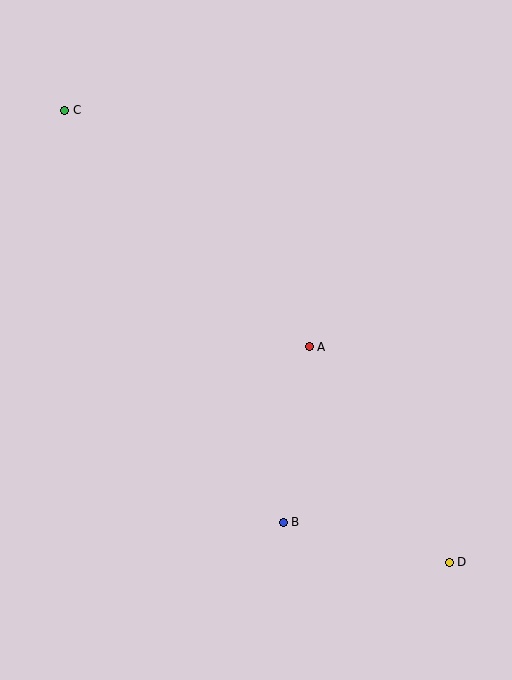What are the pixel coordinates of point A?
Point A is at (309, 347).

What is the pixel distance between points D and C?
The distance between D and C is 594 pixels.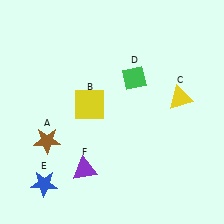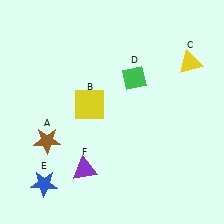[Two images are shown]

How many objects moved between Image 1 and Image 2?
1 object moved between the two images.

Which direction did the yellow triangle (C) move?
The yellow triangle (C) moved up.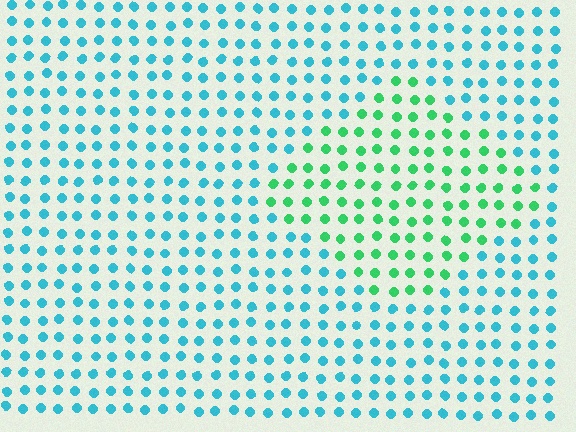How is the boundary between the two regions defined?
The boundary is defined purely by a slight shift in hue (about 48 degrees). Spacing, size, and orientation are identical on both sides.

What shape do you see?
I see a diamond.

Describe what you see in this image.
The image is filled with small cyan elements in a uniform arrangement. A diamond-shaped region is visible where the elements are tinted to a slightly different hue, forming a subtle color boundary.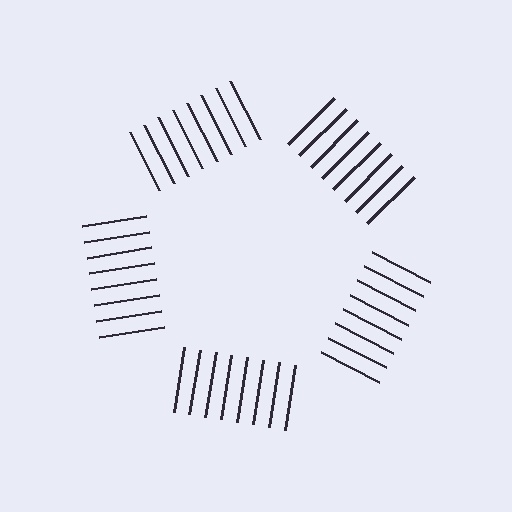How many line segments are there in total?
40 — 8 along each of the 5 edges.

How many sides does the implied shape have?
5 sides — the line-ends trace a pentagon.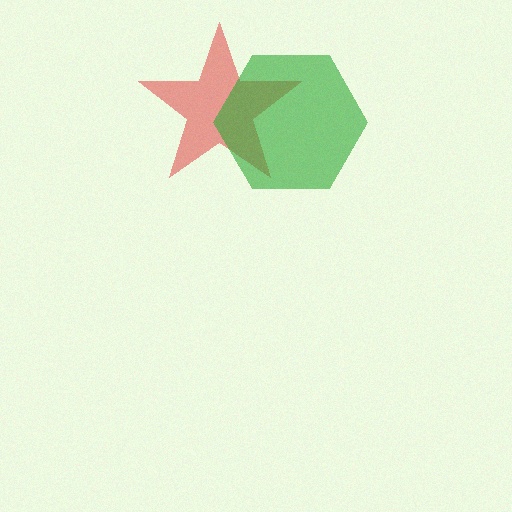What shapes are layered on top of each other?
The layered shapes are: a red star, a green hexagon.